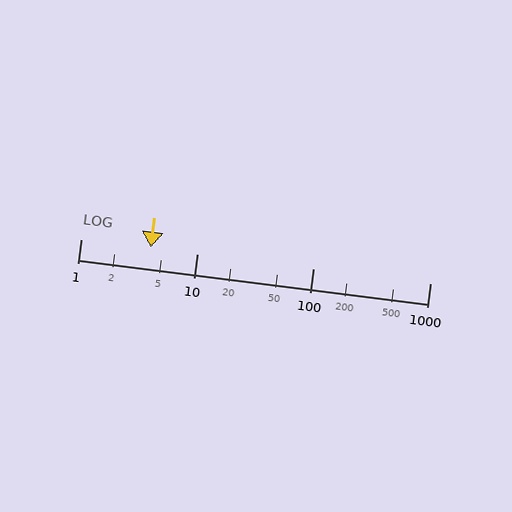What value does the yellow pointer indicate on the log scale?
The pointer indicates approximately 4.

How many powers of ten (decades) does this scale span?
The scale spans 3 decades, from 1 to 1000.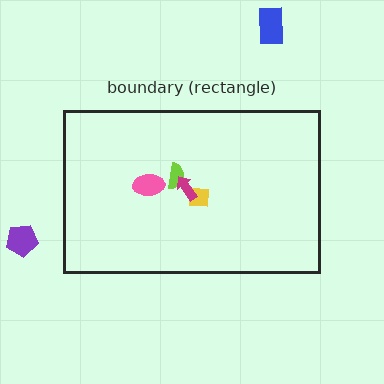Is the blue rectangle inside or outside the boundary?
Outside.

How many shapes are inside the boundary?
4 inside, 2 outside.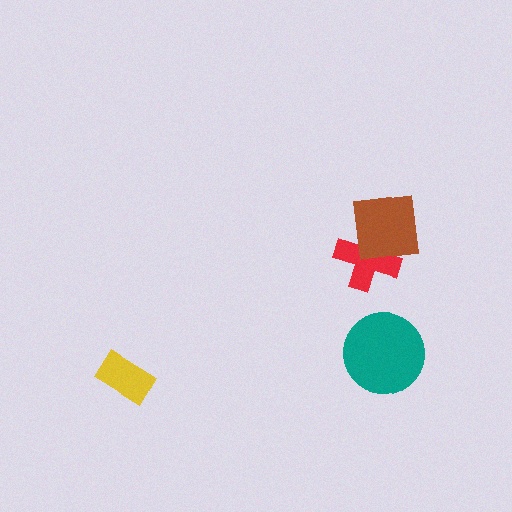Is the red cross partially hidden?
Yes, it is partially covered by another shape.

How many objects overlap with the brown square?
1 object overlaps with the brown square.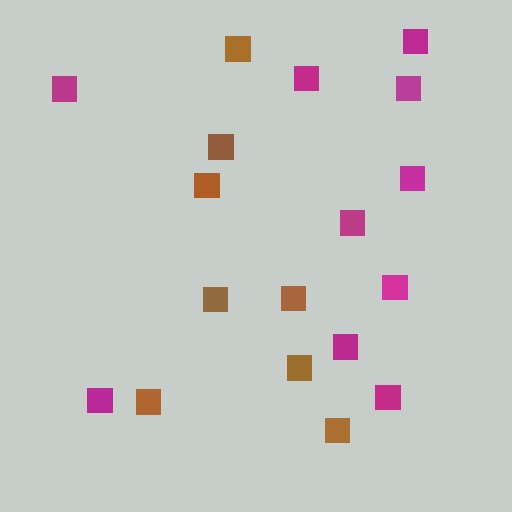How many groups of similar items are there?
There are 2 groups: one group of brown squares (8) and one group of magenta squares (10).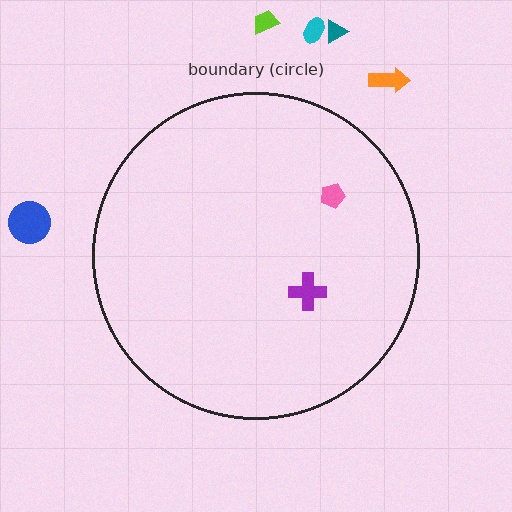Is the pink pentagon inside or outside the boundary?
Inside.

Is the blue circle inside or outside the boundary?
Outside.